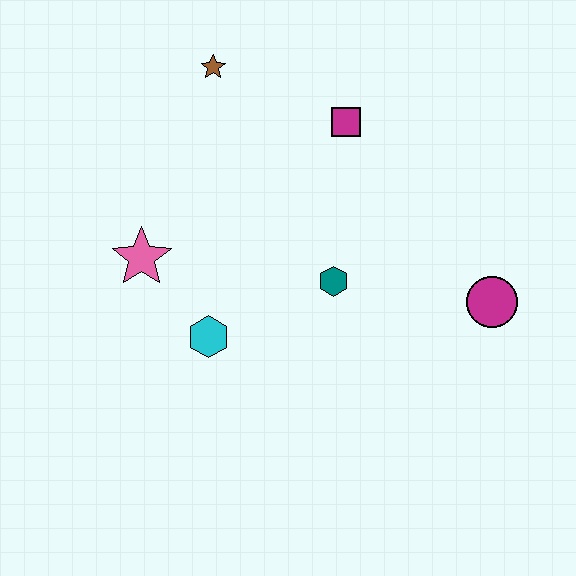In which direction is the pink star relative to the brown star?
The pink star is below the brown star.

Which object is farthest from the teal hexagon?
The brown star is farthest from the teal hexagon.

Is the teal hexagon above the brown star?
No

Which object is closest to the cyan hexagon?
The pink star is closest to the cyan hexagon.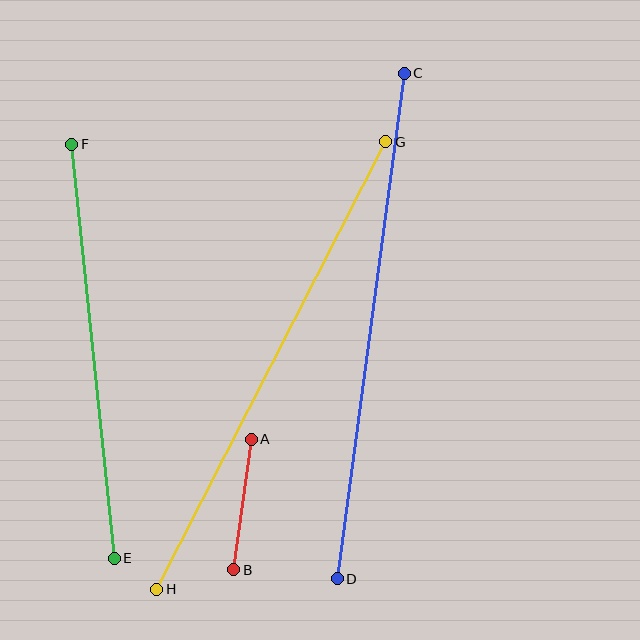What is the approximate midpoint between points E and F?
The midpoint is at approximately (93, 351) pixels.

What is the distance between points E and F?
The distance is approximately 416 pixels.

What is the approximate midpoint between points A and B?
The midpoint is at approximately (243, 504) pixels.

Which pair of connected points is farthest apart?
Points C and D are farthest apart.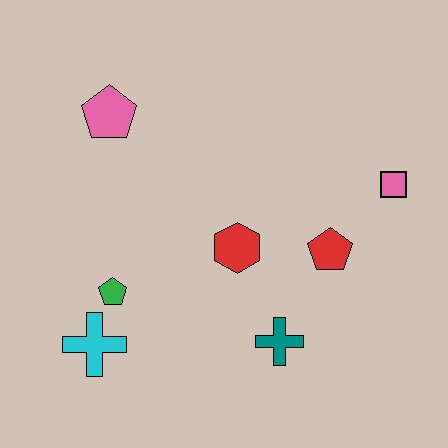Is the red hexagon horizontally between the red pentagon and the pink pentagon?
Yes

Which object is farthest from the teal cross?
The pink pentagon is farthest from the teal cross.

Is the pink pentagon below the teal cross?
No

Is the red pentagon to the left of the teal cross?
No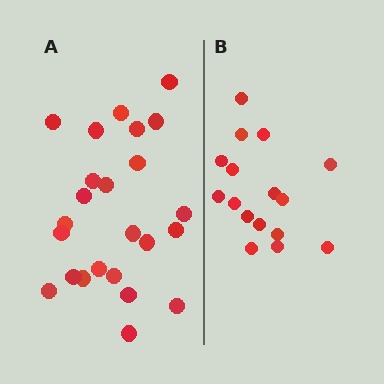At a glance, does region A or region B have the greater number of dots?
Region A (the left region) has more dots.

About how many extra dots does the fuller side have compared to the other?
Region A has roughly 8 or so more dots than region B.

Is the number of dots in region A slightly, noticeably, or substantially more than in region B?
Region A has substantially more. The ratio is roughly 1.5 to 1.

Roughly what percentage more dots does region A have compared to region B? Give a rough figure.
About 50% more.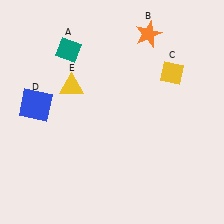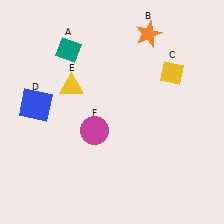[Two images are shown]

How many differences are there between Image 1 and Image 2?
There is 1 difference between the two images.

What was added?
A magenta circle (F) was added in Image 2.